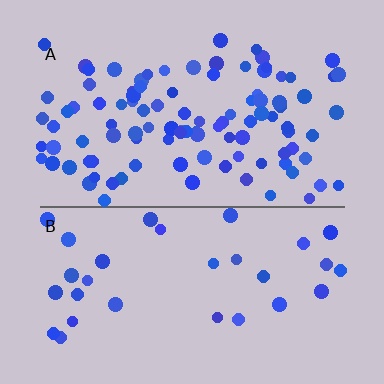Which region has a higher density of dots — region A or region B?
A (the top).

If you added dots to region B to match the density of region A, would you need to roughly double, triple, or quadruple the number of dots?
Approximately triple.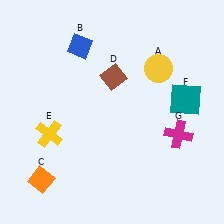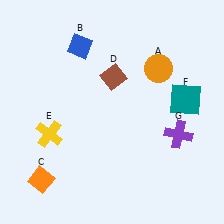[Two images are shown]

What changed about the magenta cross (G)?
In Image 1, G is magenta. In Image 2, it changed to purple.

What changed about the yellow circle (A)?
In Image 1, A is yellow. In Image 2, it changed to orange.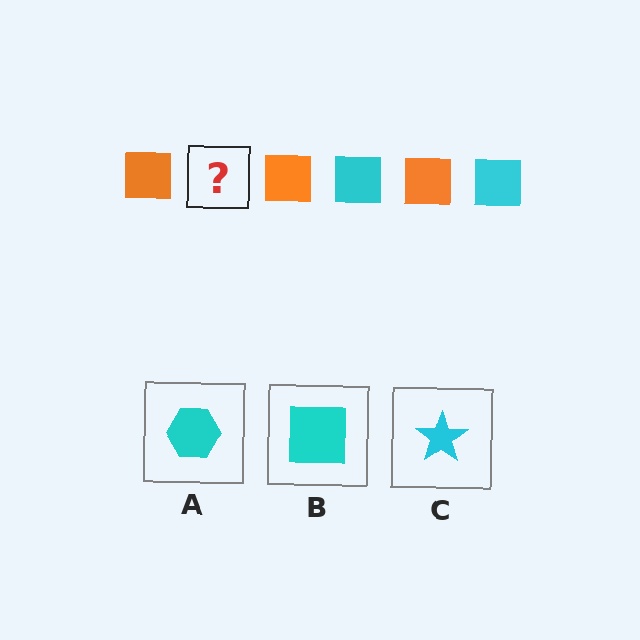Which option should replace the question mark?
Option B.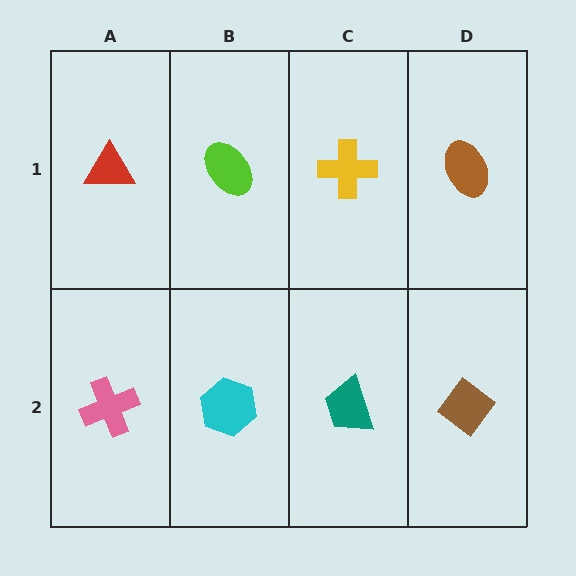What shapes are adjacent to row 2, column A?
A red triangle (row 1, column A), a cyan hexagon (row 2, column B).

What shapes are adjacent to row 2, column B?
A lime ellipse (row 1, column B), a pink cross (row 2, column A), a teal trapezoid (row 2, column C).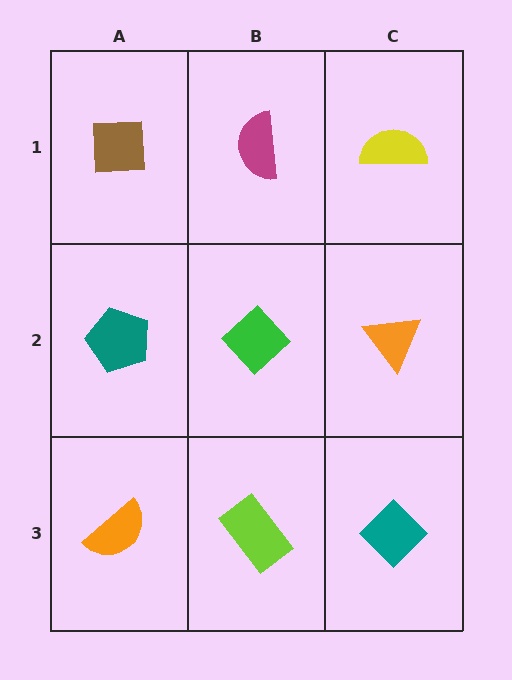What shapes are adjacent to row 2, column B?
A magenta semicircle (row 1, column B), a lime rectangle (row 3, column B), a teal pentagon (row 2, column A), an orange triangle (row 2, column C).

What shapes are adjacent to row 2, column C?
A yellow semicircle (row 1, column C), a teal diamond (row 3, column C), a green diamond (row 2, column B).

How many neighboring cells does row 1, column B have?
3.